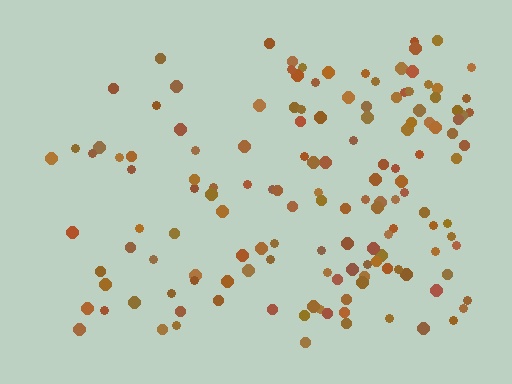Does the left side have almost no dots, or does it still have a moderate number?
Still a moderate number, just noticeably fewer than the right.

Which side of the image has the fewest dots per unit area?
The left.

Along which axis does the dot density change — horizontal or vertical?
Horizontal.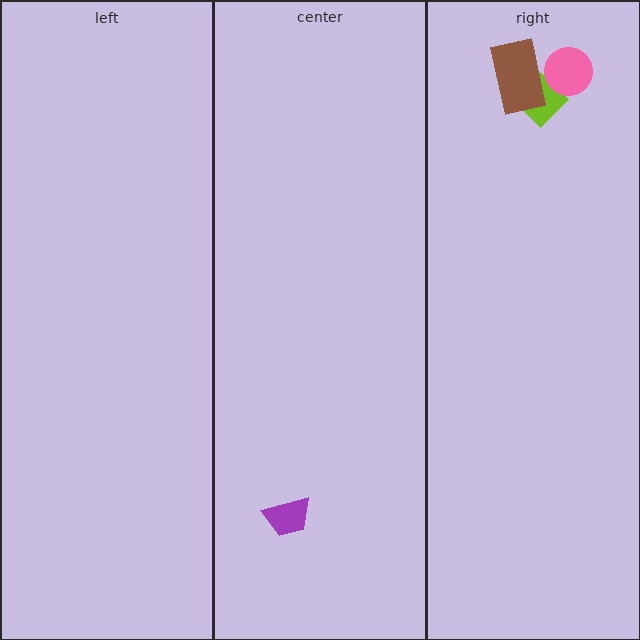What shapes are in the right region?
The lime diamond, the pink circle, the brown rectangle.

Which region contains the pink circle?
The right region.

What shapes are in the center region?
The purple trapezoid.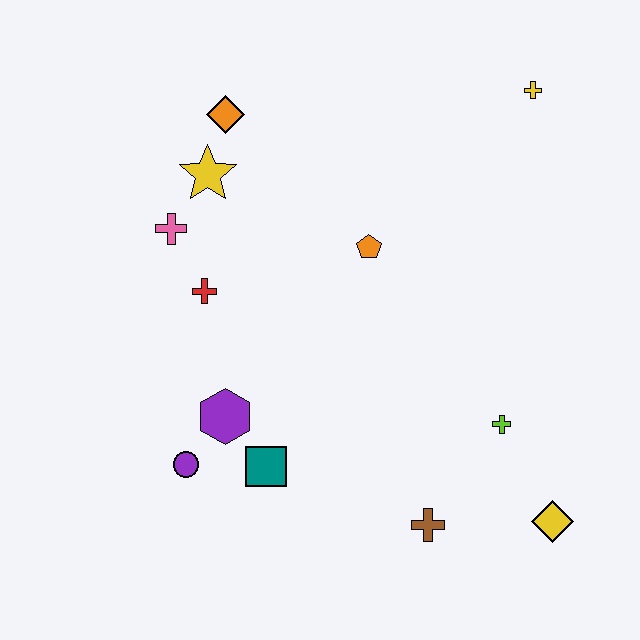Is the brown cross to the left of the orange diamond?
No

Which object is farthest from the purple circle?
The yellow cross is farthest from the purple circle.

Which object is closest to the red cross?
The pink cross is closest to the red cross.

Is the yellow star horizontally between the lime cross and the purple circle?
Yes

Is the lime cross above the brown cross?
Yes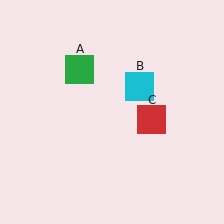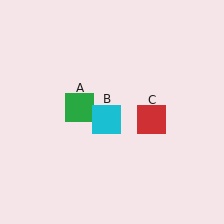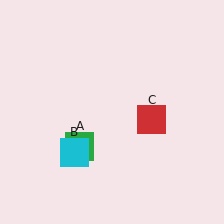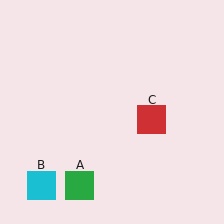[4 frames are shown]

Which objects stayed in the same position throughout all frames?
Red square (object C) remained stationary.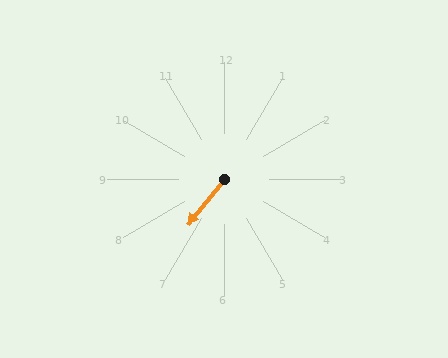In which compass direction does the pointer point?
Southwest.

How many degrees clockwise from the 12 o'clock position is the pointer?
Approximately 219 degrees.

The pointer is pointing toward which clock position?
Roughly 7 o'clock.